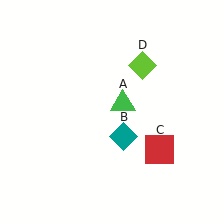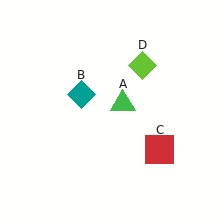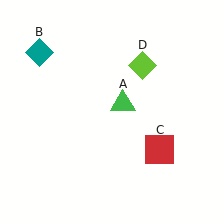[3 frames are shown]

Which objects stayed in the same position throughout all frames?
Green triangle (object A) and red square (object C) and lime diamond (object D) remained stationary.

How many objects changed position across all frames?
1 object changed position: teal diamond (object B).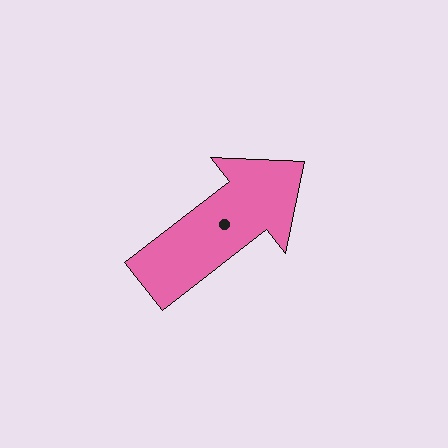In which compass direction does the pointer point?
Northeast.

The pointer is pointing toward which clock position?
Roughly 2 o'clock.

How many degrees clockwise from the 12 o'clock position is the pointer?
Approximately 52 degrees.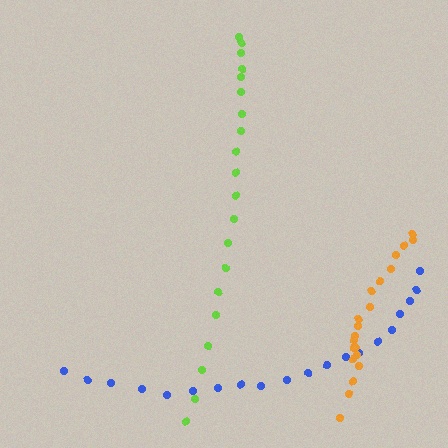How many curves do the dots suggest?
There are 3 distinct paths.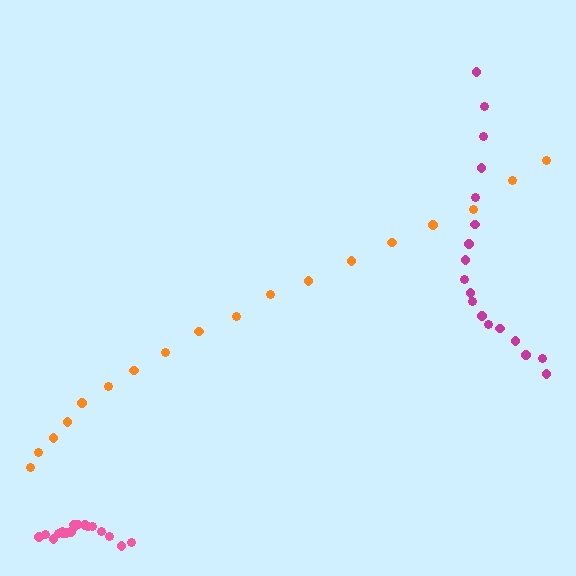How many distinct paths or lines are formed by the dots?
There are 3 distinct paths.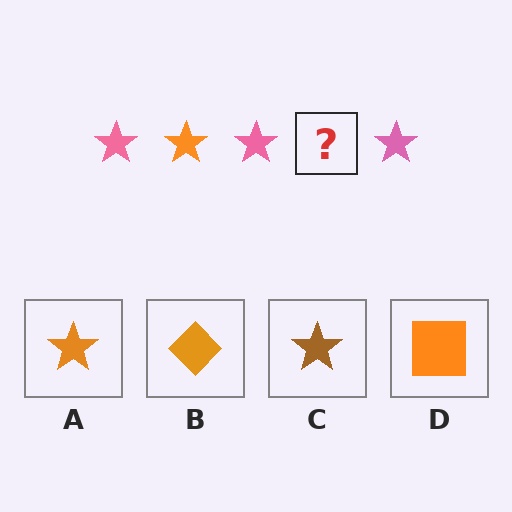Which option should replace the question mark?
Option A.